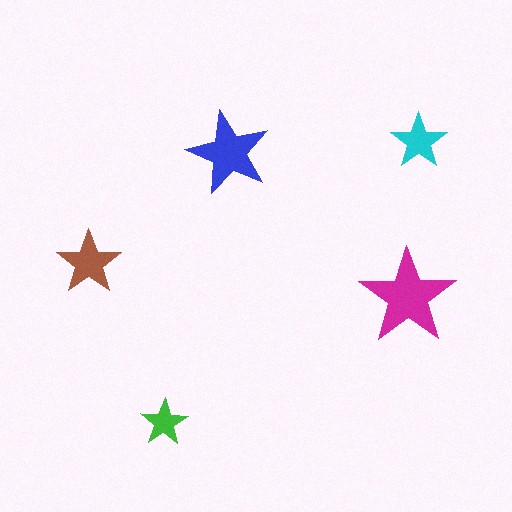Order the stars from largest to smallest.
the magenta one, the blue one, the brown one, the cyan one, the green one.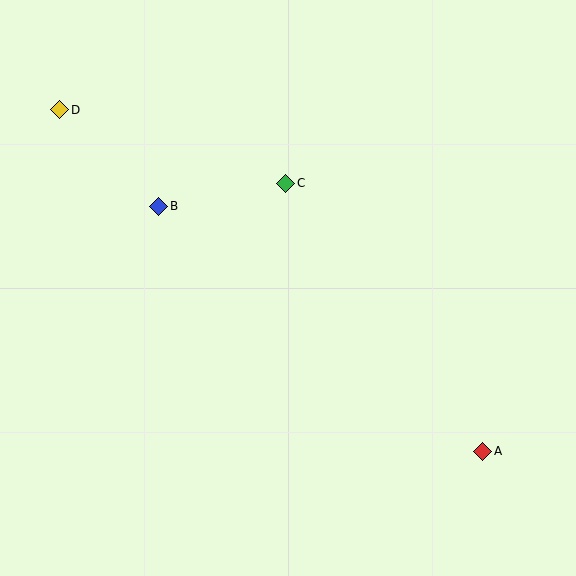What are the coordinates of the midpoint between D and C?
The midpoint between D and C is at (173, 147).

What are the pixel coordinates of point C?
Point C is at (286, 183).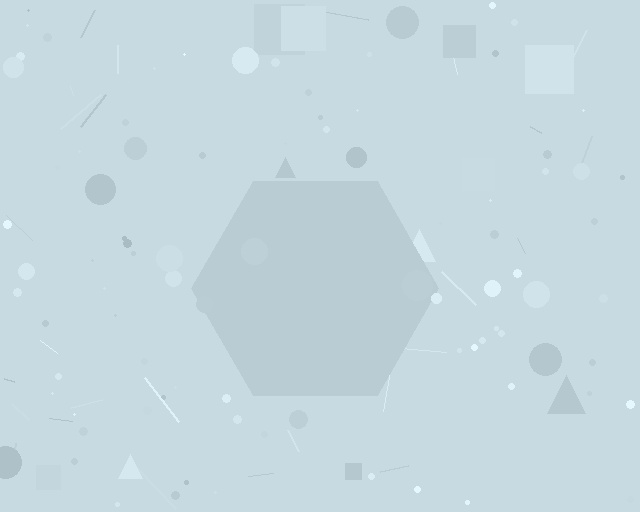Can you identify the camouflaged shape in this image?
The camouflaged shape is a hexagon.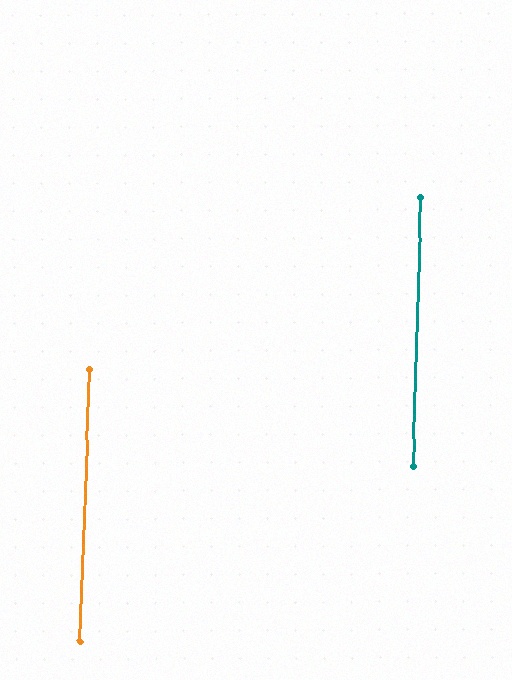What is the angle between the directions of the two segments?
Approximately 0 degrees.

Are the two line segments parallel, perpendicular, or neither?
Parallel — their directions differ by only 0.5°.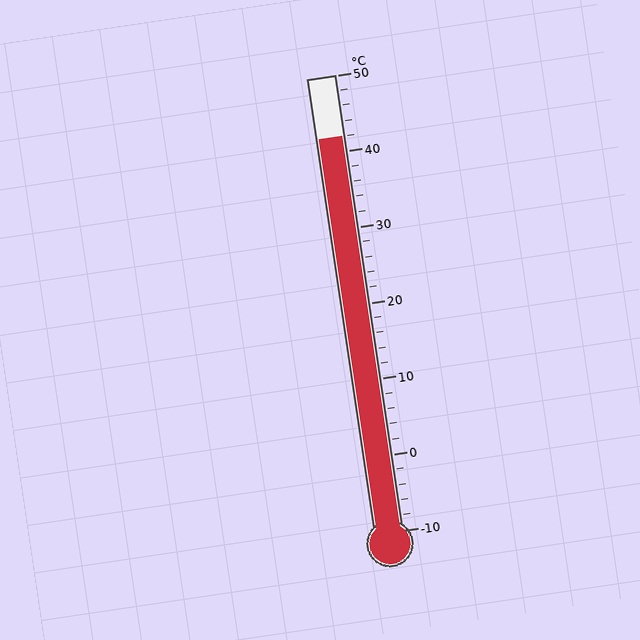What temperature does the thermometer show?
The thermometer shows approximately 42°C.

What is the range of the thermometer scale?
The thermometer scale ranges from -10°C to 50°C.